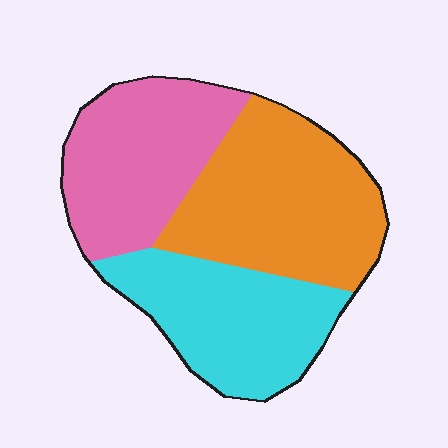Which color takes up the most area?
Orange, at roughly 40%.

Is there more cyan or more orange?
Orange.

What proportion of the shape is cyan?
Cyan covers 30% of the shape.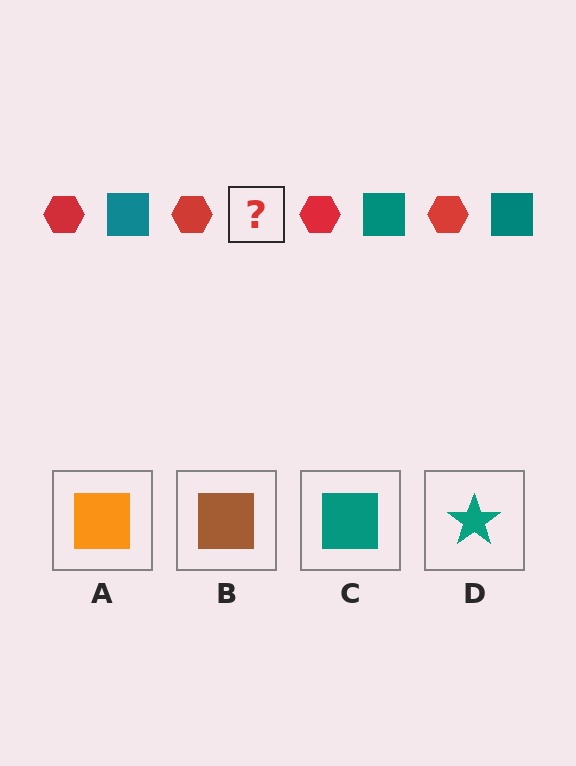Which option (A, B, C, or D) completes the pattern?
C.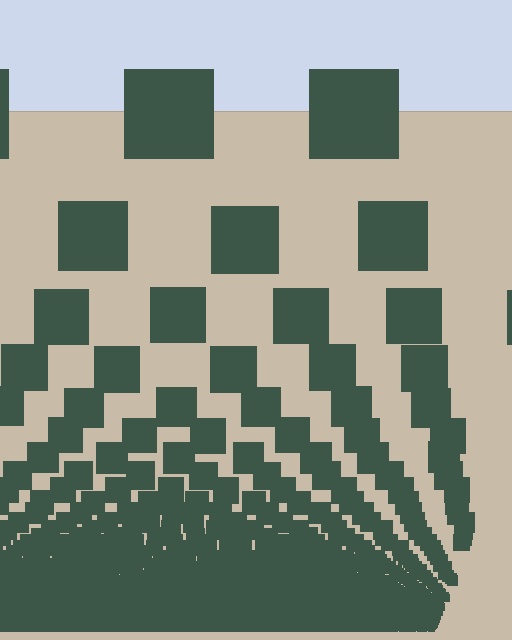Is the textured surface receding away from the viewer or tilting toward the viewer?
The surface appears to tilt toward the viewer. Texture elements get larger and sparser toward the top.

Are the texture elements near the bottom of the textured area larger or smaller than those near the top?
Smaller. The gradient is inverted — elements near the bottom are smaller and denser.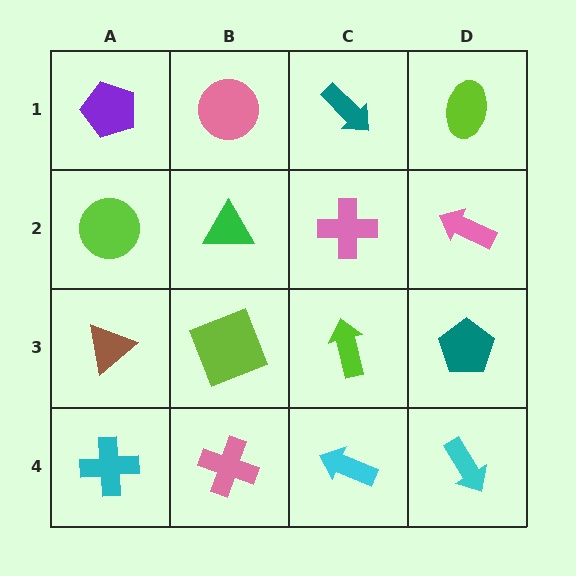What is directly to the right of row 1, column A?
A pink circle.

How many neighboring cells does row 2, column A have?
3.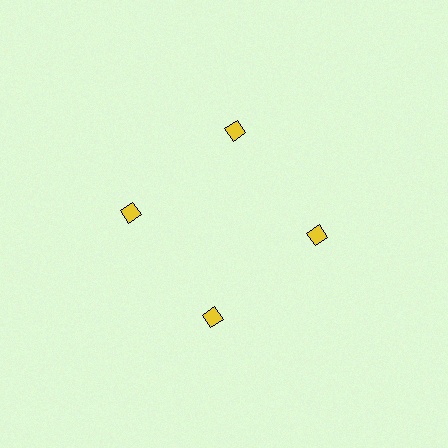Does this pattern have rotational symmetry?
Yes, this pattern has 4-fold rotational symmetry. It looks the same after rotating 90 degrees around the center.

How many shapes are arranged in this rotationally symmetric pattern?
There are 4 shapes, arranged in 4 groups of 1.